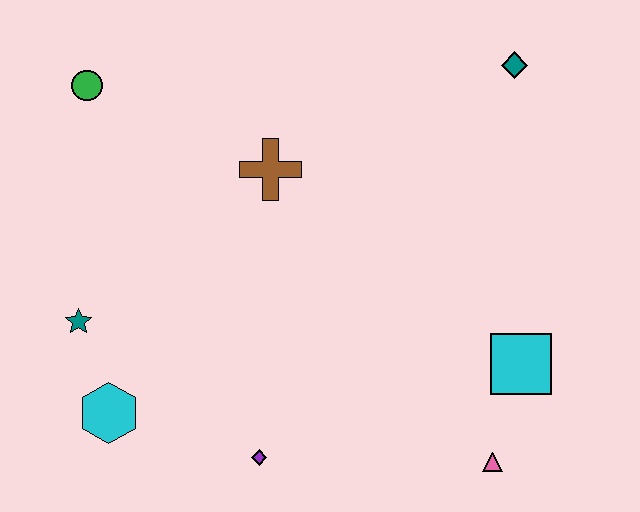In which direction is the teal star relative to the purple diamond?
The teal star is to the left of the purple diamond.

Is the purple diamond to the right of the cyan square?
No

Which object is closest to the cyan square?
The pink triangle is closest to the cyan square.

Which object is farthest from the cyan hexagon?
The teal diamond is farthest from the cyan hexagon.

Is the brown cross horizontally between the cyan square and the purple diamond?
Yes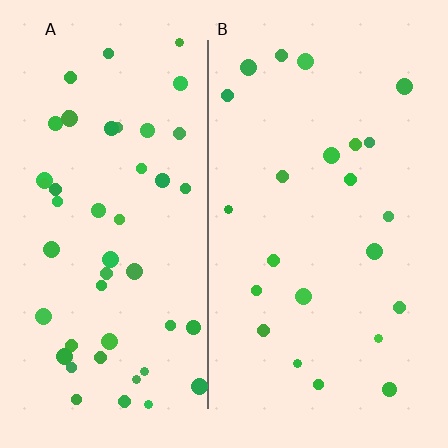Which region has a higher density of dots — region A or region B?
A (the left).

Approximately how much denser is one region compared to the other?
Approximately 2.1× — region A over region B.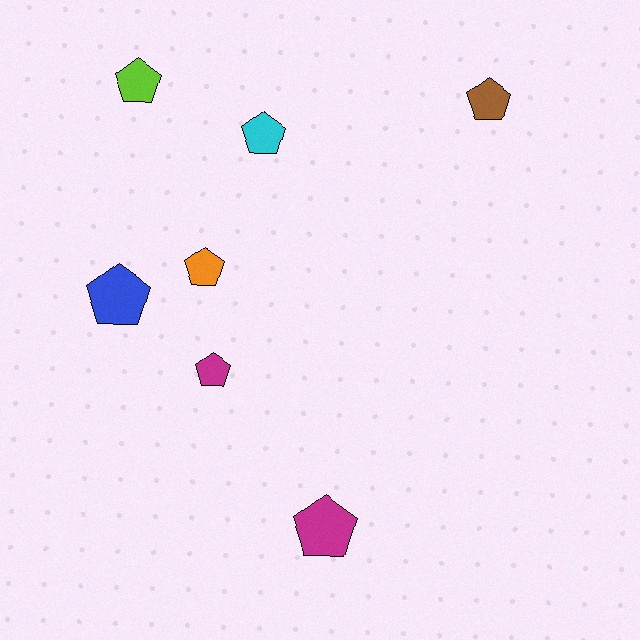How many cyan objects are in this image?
There is 1 cyan object.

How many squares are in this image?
There are no squares.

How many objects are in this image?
There are 7 objects.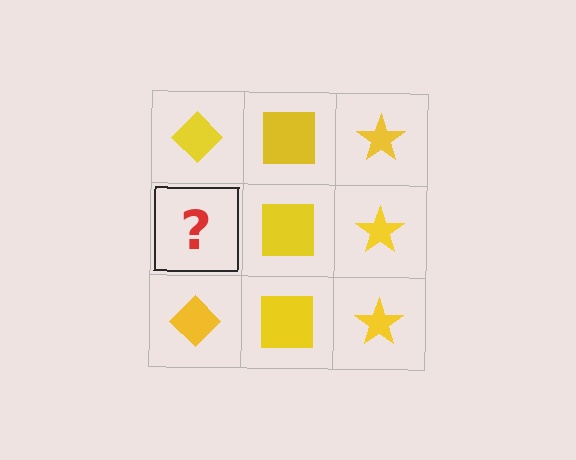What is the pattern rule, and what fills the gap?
The rule is that each column has a consistent shape. The gap should be filled with a yellow diamond.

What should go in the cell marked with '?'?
The missing cell should contain a yellow diamond.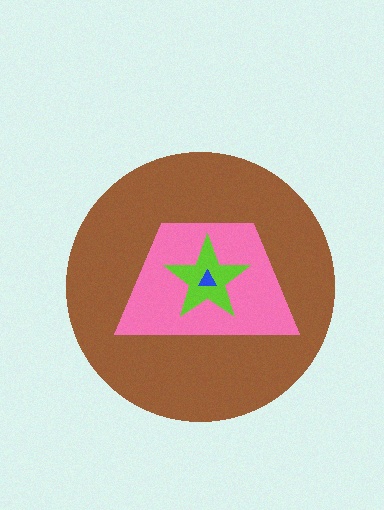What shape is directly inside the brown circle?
The pink trapezoid.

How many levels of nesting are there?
4.